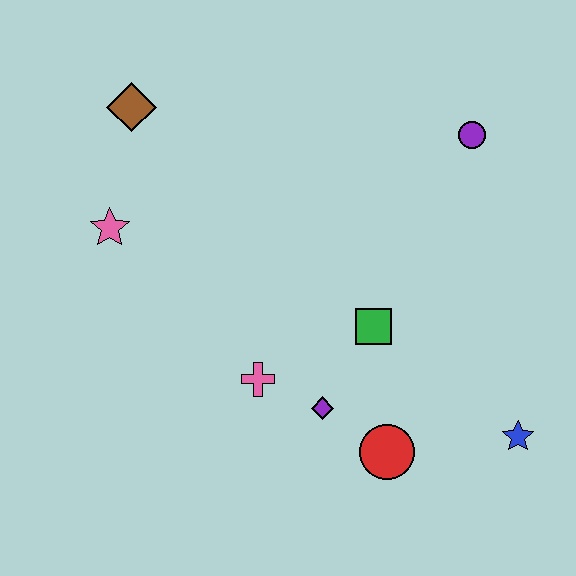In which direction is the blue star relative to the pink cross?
The blue star is to the right of the pink cross.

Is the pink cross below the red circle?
No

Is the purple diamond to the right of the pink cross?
Yes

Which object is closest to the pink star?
The brown diamond is closest to the pink star.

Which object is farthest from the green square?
The brown diamond is farthest from the green square.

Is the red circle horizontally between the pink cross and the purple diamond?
No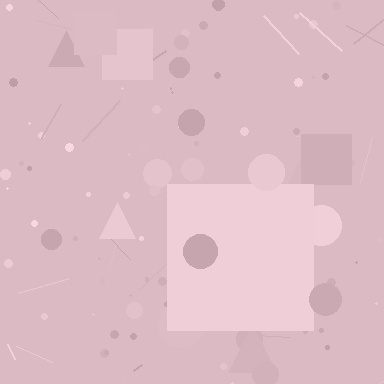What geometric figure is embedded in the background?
A square is embedded in the background.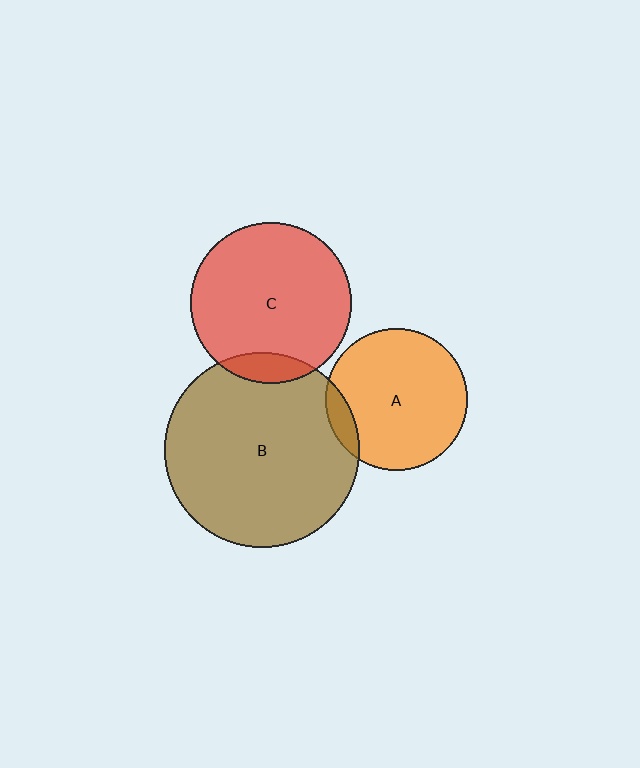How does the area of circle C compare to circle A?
Approximately 1.3 times.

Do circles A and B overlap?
Yes.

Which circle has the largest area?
Circle B (brown).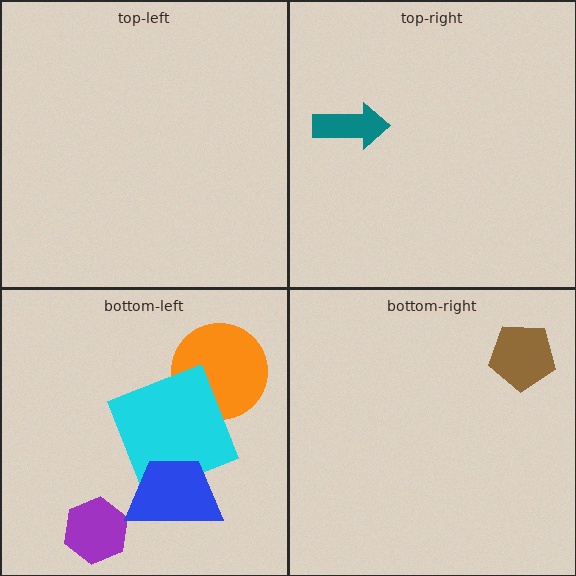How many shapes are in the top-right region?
1.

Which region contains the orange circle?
The bottom-left region.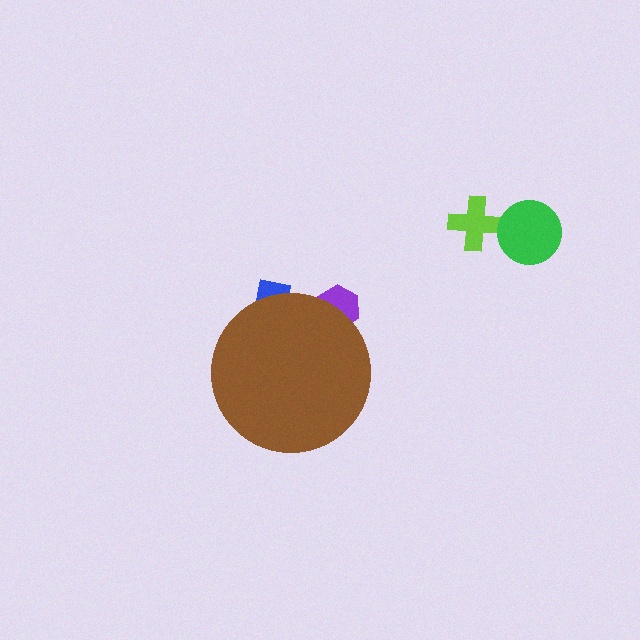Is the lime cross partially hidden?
No, the lime cross is fully visible.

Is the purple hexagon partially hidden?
Yes, the purple hexagon is partially hidden behind the brown circle.